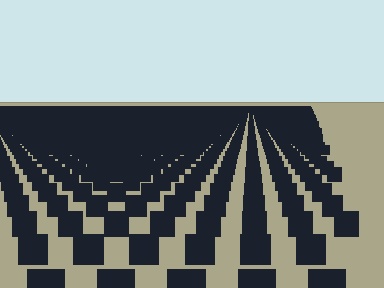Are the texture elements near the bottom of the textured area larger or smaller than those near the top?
Larger. Near the bottom, elements are closer to the viewer and appear at a bigger on-screen size.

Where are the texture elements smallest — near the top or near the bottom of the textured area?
Near the top.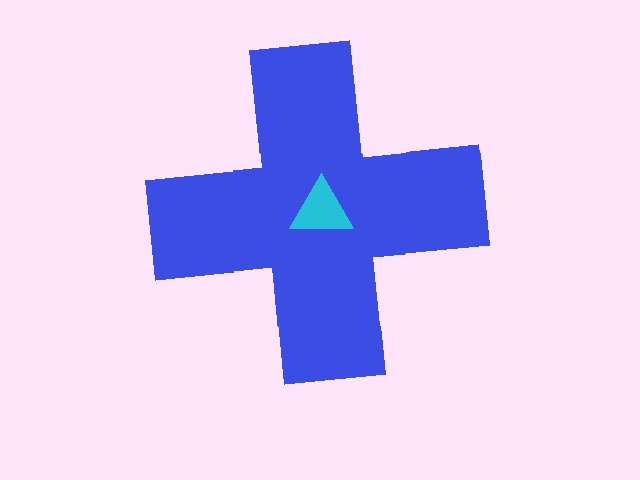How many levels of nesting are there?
2.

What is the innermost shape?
The cyan triangle.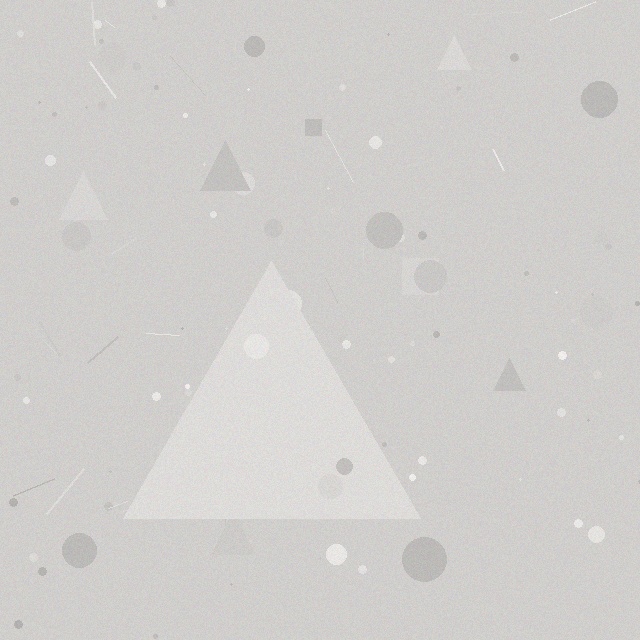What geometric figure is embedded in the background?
A triangle is embedded in the background.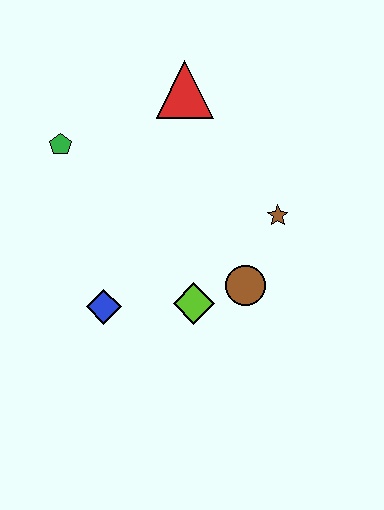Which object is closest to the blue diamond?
The lime diamond is closest to the blue diamond.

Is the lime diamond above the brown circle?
No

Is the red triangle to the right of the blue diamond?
Yes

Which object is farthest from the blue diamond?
The red triangle is farthest from the blue diamond.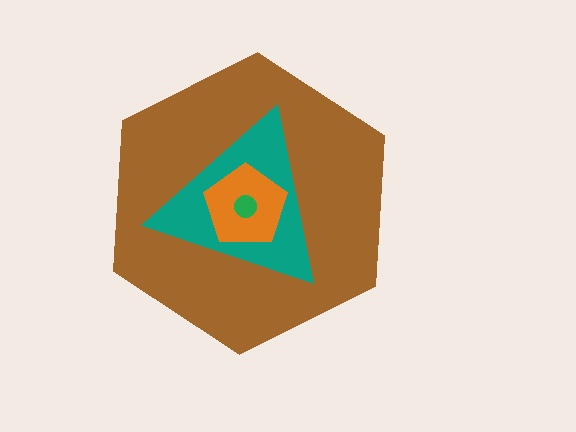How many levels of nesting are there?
4.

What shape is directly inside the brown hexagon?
The teal triangle.